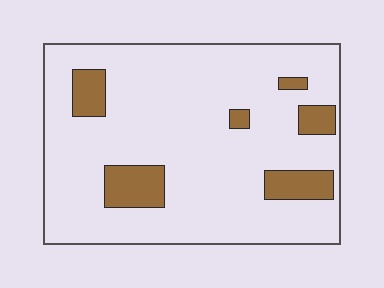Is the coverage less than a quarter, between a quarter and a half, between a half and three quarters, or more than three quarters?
Less than a quarter.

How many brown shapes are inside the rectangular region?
6.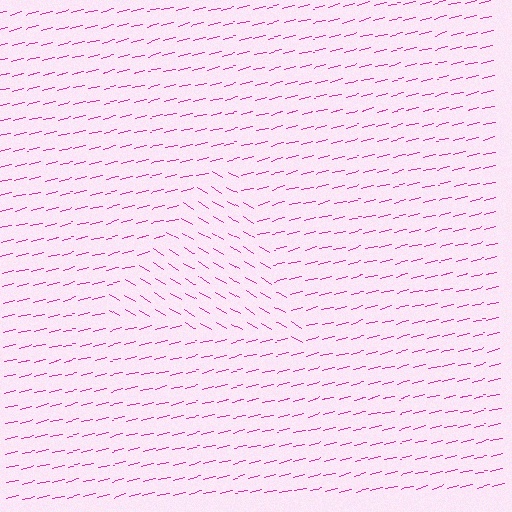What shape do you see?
I see a triangle.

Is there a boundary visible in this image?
Yes, there is a texture boundary formed by a change in line orientation.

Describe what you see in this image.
The image is filled with small magenta line segments. A triangle region in the image has lines oriented differently from the surrounding lines, creating a visible texture boundary.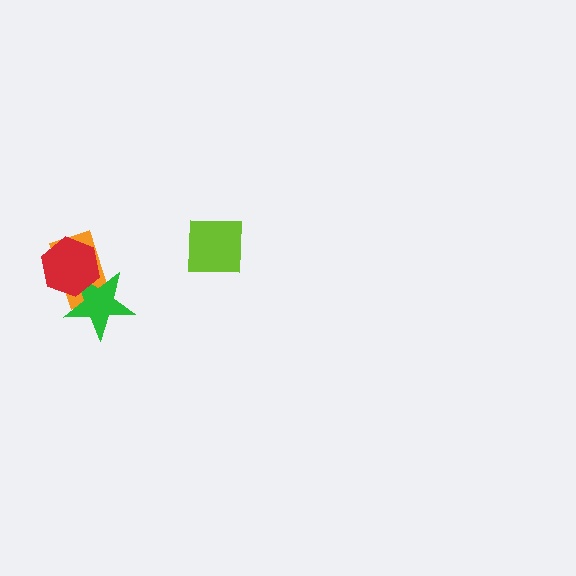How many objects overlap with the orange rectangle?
2 objects overlap with the orange rectangle.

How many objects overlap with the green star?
2 objects overlap with the green star.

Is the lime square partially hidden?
No, no other shape covers it.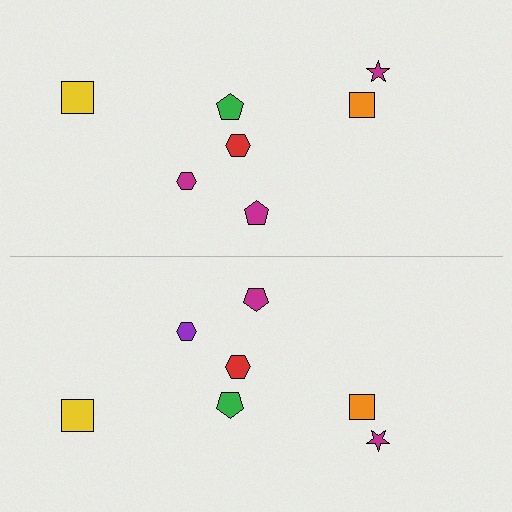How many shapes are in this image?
There are 14 shapes in this image.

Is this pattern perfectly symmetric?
No, the pattern is not perfectly symmetric. The purple hexagon on the bottom side breaks the symmetry — its mirror counterpart is magenta.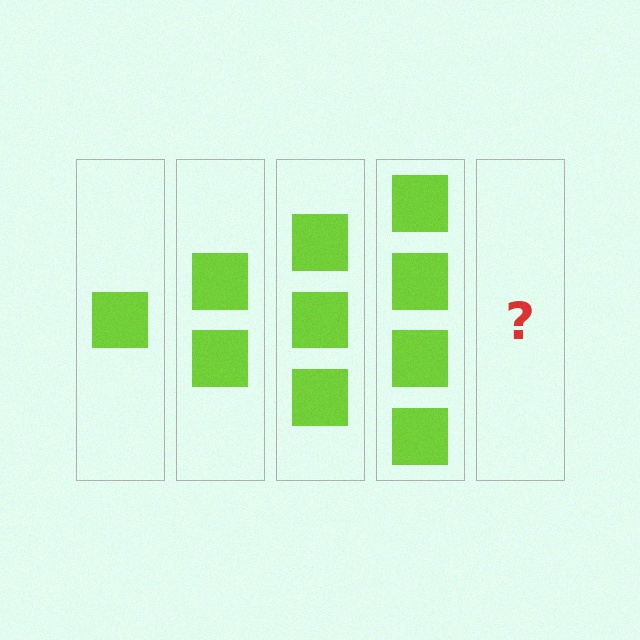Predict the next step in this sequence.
The next step is 5 squares.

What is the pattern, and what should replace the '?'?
The pattern is that each step adds one more square. The '?' should be 5 squares.